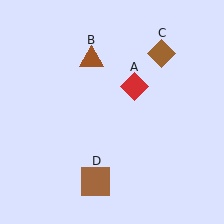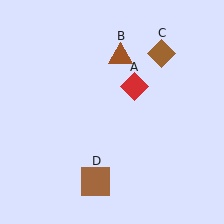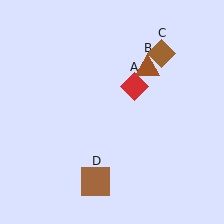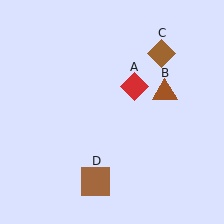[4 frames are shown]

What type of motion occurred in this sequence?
The brown triangle (object B) rotated clockwise around the center of the scene.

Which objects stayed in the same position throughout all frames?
Red diamond (object A) and brown diamond (object C) and brown square (object D) remained stationary.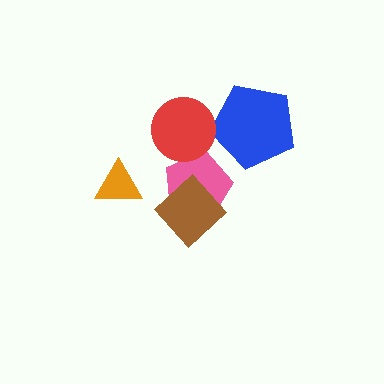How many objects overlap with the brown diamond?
1 object overlaps with the brown diamond.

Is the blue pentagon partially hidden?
No, no other shape covers it.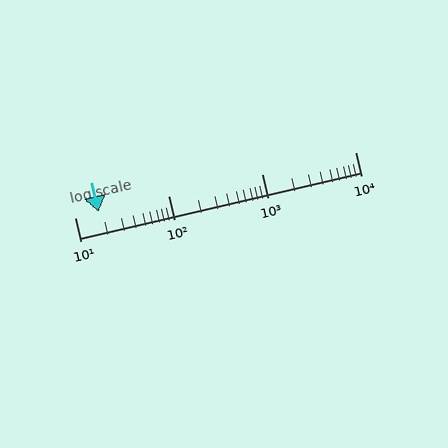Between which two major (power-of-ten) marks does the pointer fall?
The pointer is between 10 and 100.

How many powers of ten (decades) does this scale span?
The scale spans 3 decades, from 10 to 10000.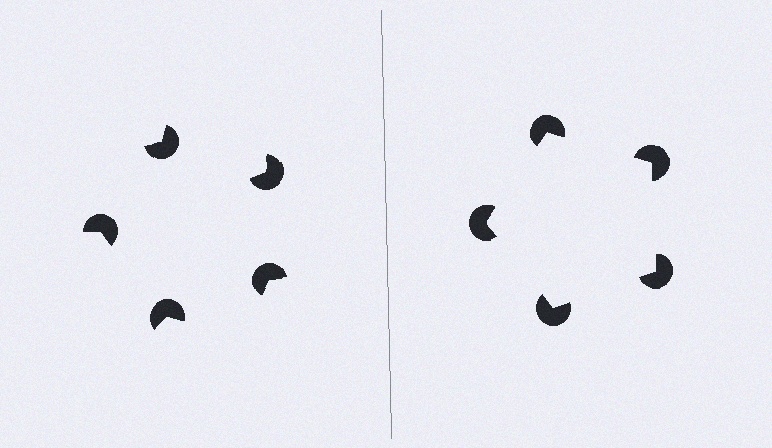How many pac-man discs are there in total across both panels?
10 — 5 on each side.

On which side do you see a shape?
An illusory pentagon appears on the right side. On the left side the wedge cuts are rotated, so no coherent shape forms.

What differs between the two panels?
The pac-man discs are positioned identically on both sides; only the wedge orientations differ. On the right they align to a pentagon; on the left they are misaligned.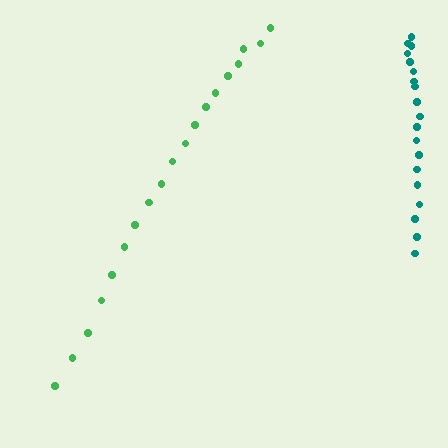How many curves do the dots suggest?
There are 2 distinct paths.